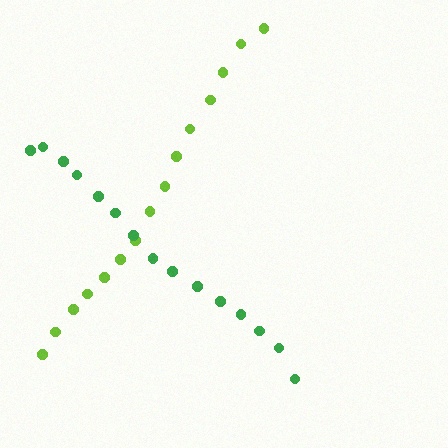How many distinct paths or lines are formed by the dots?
There are 2 distinct paths.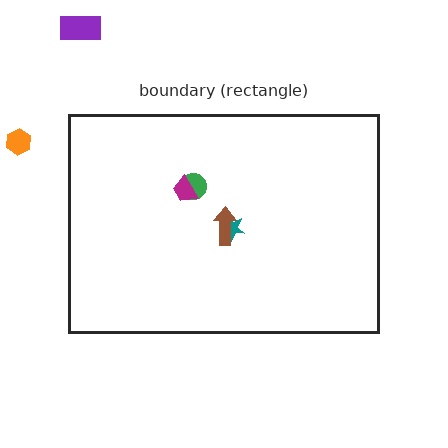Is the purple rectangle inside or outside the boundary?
Outside.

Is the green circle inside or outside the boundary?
Inside.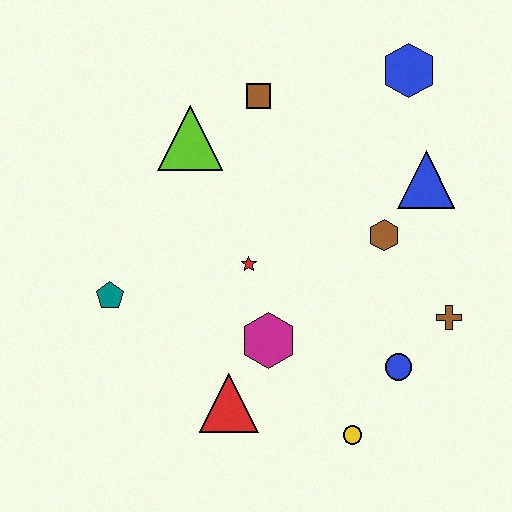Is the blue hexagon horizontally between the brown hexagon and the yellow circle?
No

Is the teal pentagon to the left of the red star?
Yes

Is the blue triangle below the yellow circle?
No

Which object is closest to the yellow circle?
The blue circle is closest to the yellow circle.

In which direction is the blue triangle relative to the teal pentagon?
The blue triangle is to the right of the teal pentagon.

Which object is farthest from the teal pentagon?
The blue hexagon is farthest from the teal pentagon.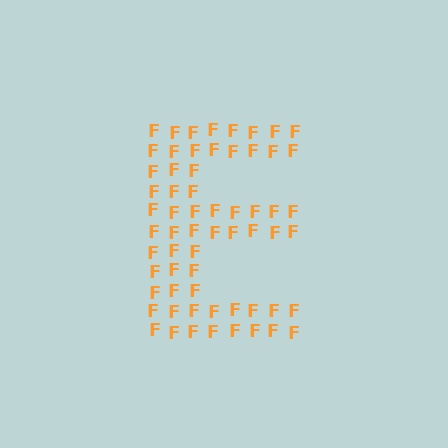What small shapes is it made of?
It is made of small letter F's.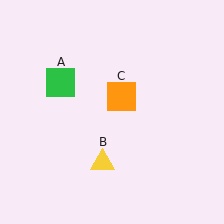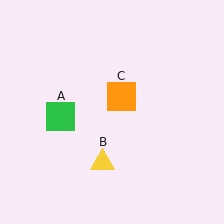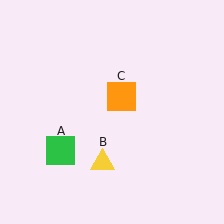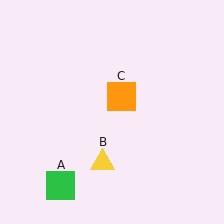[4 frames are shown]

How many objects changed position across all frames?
1 object changed position: green square (object A).